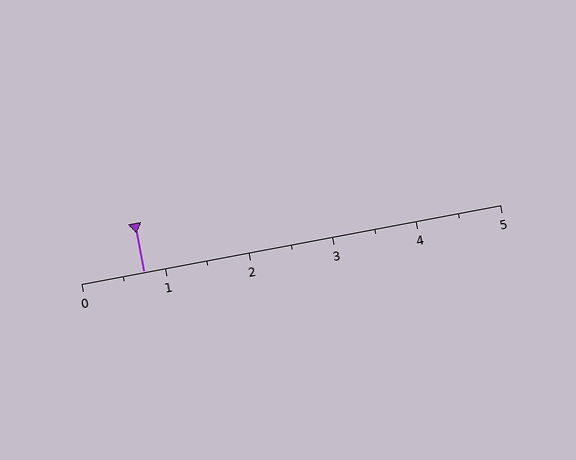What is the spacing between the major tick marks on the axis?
The major ticks are spaced 1 apart.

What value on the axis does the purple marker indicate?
The marker indicates approximately 0.8.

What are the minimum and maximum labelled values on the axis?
The axis runs from 0 to 5.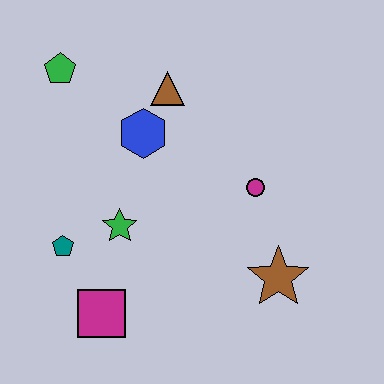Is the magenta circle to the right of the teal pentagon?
Yes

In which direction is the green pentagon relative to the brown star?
The green pentagon is to the left of the brown star.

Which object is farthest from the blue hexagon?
The brown star is farthest from the blue hexagon.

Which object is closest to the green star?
The teal pentagon is closest to the green star.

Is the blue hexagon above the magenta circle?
Yes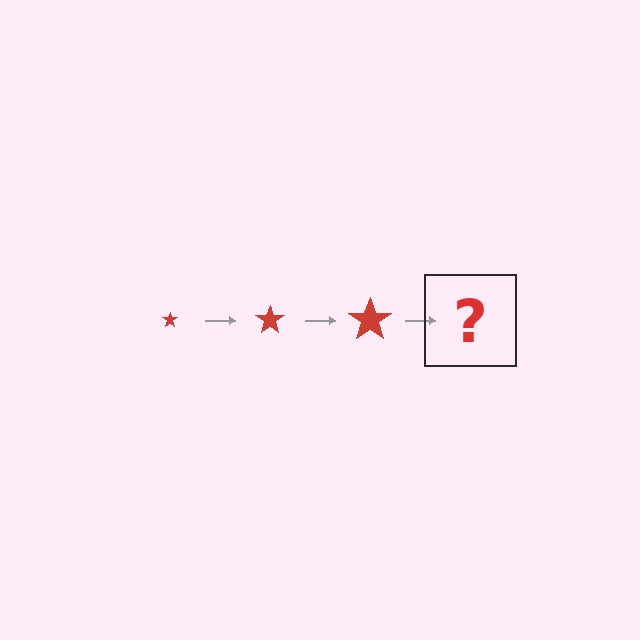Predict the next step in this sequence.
The next step is a red star, larger than the previous one.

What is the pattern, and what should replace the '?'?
The pattern is that the star gets progressively larger each step. The '?' should be a red star, larger than the previous one.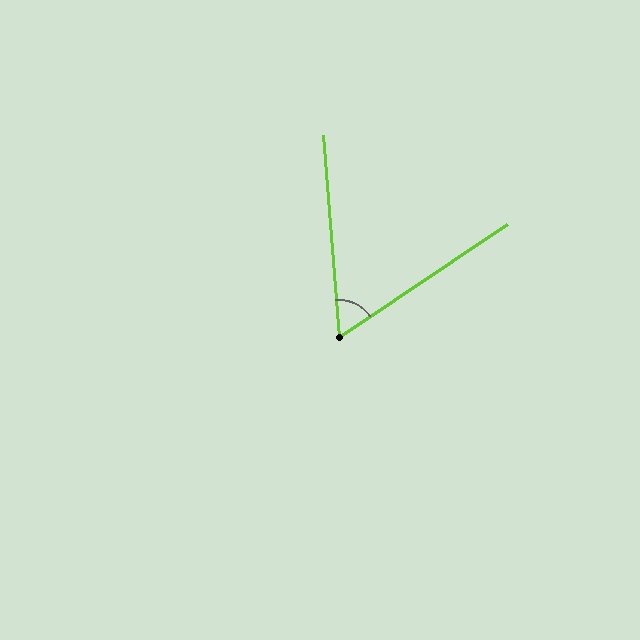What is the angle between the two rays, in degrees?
Approximately 60 degrees.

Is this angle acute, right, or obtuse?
It is acute.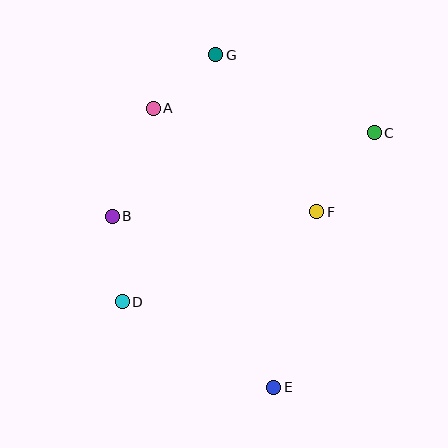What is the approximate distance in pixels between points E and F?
The distance between E and F is approximately 181 pixels.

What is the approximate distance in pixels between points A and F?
The distance between A and F is approximately 193 pixels.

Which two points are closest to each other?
Points A and G are closest to each other.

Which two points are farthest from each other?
Points E and G are farthest from each other.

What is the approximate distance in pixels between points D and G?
The distance between D and G is approximately 264 pixels.